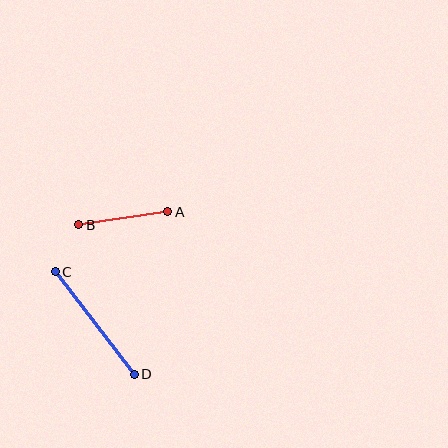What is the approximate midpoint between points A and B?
The midpoint is at approximately (123, 218) pixels.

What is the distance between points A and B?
The distance is approximately 90 pixels.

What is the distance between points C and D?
The distance is approximately 129 pixels.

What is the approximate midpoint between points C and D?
The midpoint is at approximately (95, 323) pixels.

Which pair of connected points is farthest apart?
Points C and D are farthest apart.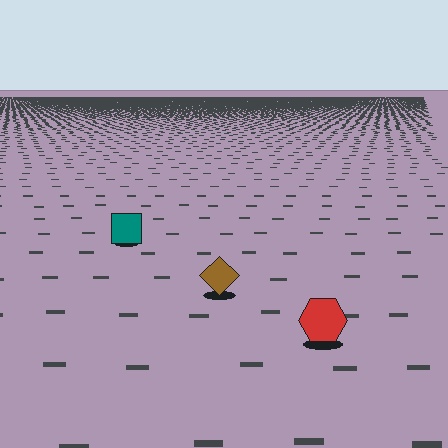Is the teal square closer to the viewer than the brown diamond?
No. The brown diamond is closer — you can tell from the texture gradient: the ground texture is coarser near it.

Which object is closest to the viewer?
The red hexagon is closest. The texture marks near it are larger and more spread out.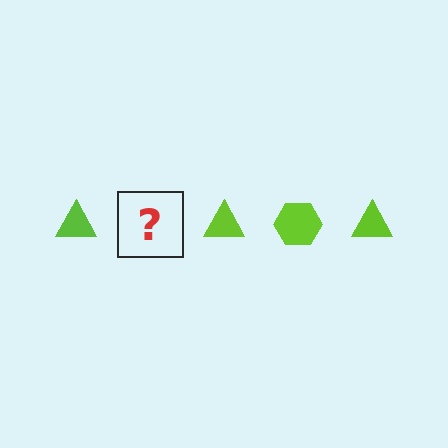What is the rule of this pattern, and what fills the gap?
The rule is that the pattern cycles through triangle, hexagon shapes in lime. The gap should be filled with a lime hexagon.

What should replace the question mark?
The question mark should be replaced with a lime hexagon.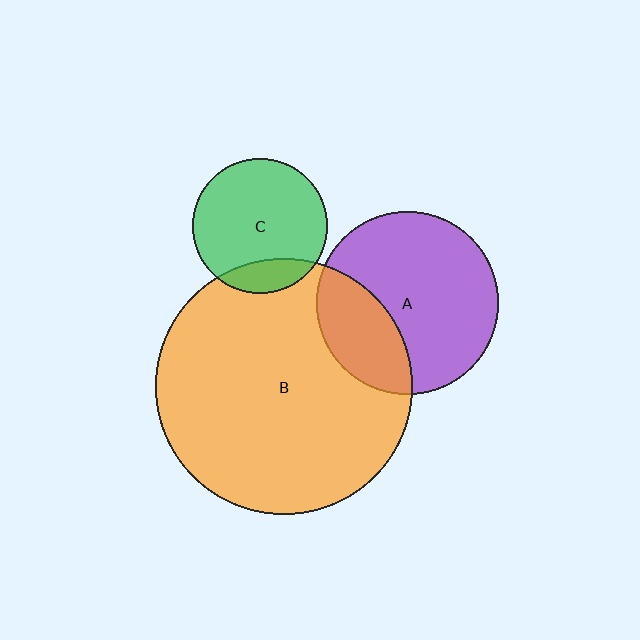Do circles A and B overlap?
Yes.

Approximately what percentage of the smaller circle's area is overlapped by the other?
Approximately 30%.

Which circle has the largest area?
Circle B (orange).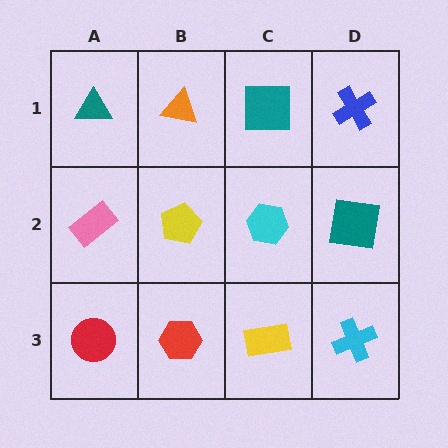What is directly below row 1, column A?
A pink rectangle.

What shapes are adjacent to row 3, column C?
A cyan hexagon (row 2, column C), a red hexagon (row 3, column B), a cyan cross (row 3, column D).